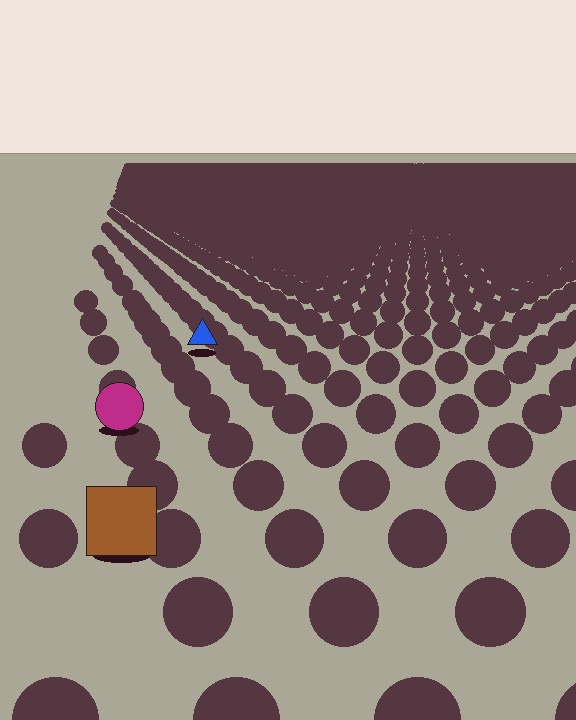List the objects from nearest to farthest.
From nearest to farthest: the brown square, the magenta circle, the blue triangle.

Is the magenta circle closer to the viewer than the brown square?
No. The brown square is closer — you can tell from the texture gradient: the ground texture is coarser near it.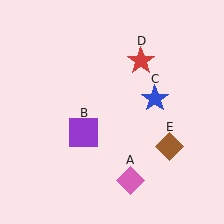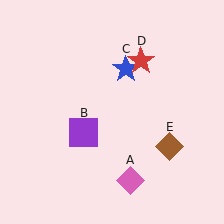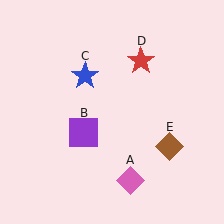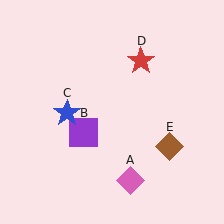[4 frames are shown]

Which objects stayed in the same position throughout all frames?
Pink diamond (object A) and purple square (object B) and red star (object D) and brown diamond (object E) remained stationary.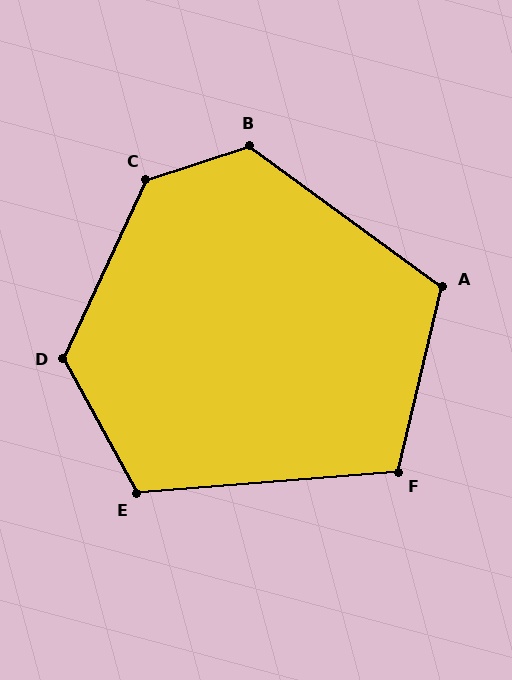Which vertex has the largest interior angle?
C, at approximately 133 degrees.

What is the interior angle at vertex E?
Approximately 114 degrees (obtuse).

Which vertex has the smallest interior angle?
F, at approximately 108 degrees.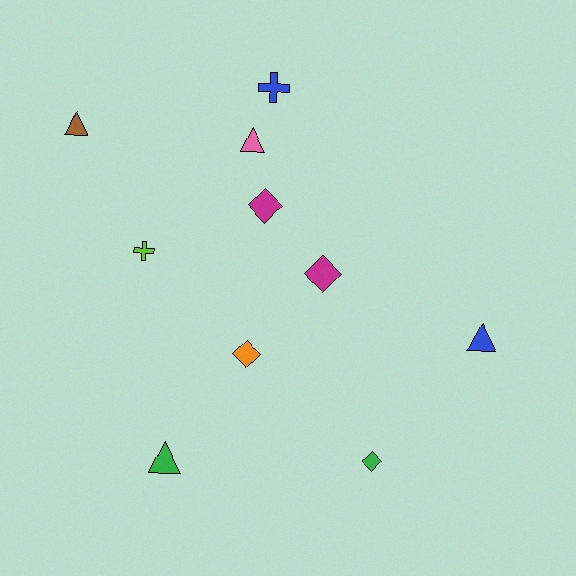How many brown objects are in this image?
There is 1 brown object.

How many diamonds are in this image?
There are 4 diamonds.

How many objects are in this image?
There are 10 objects.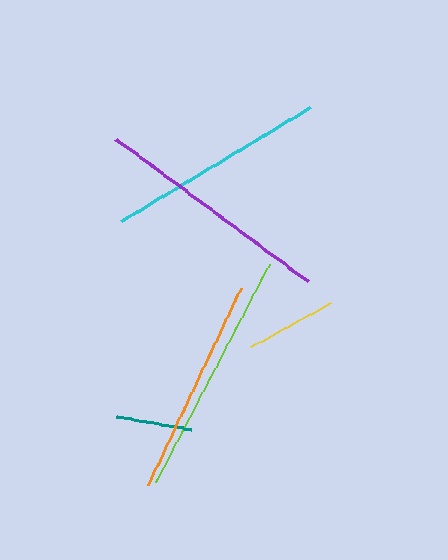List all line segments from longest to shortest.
From longest to shortest: lime, purple, cyan, orange, yellow, teal.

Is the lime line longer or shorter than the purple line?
The lime line is longer than the purple line.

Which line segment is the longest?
The lime line is the longest at approximately 246 pixels.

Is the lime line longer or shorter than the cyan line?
The lime line is longer than the cyan line.